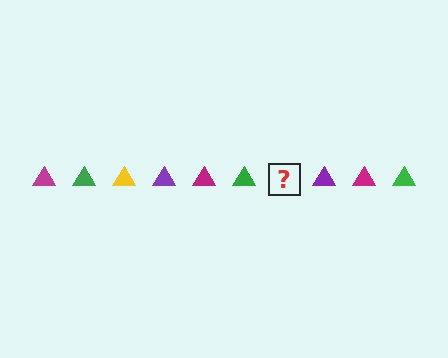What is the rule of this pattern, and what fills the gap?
The rule is that the pattern cycles through magenta, green, yellow, purple triangles. The gap should be filled with a yellow triangle.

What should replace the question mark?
The question mark should be replaced with a yellow triangle.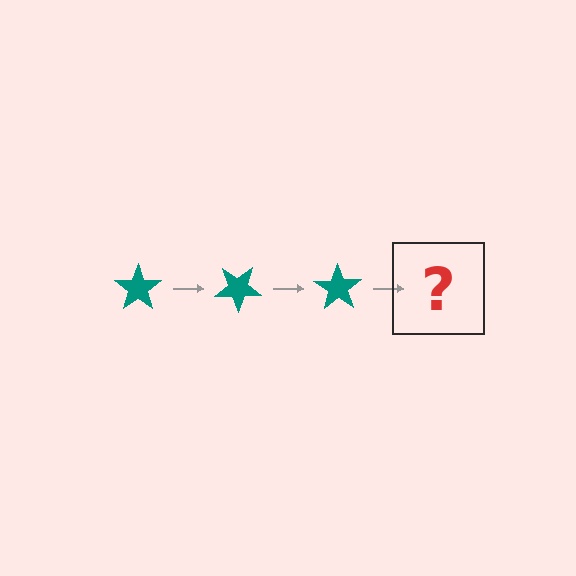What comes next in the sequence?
The next element should be a teal star rotated 105 degrees.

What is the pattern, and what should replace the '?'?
The pattern is that the star rotates 35 degrees each step. The '?' should be a teal star rotated 105 degrees.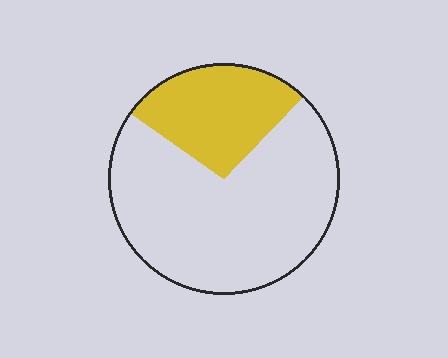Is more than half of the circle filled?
No.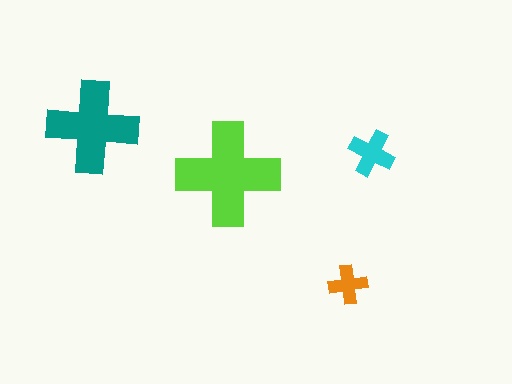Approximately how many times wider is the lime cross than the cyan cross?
About 2 times wider.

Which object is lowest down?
The orange cross is bottommost.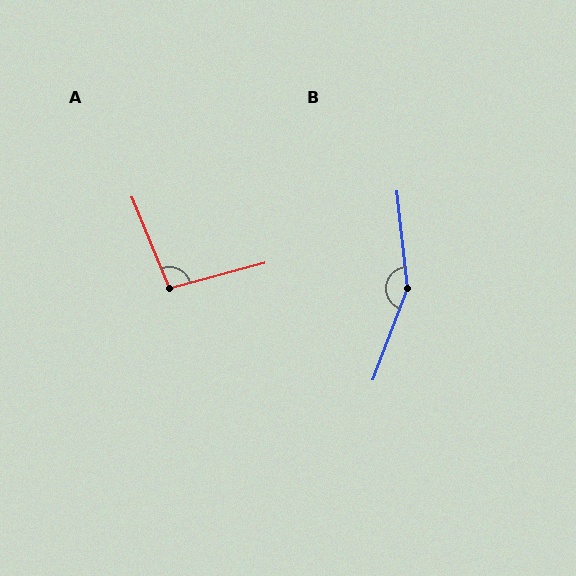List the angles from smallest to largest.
A (98°), B (153°).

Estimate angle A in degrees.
Approximately 98 degrees.